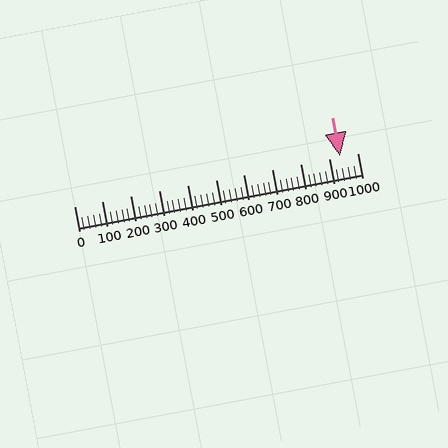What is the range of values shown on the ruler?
The ruler shows values from 0 to 1000.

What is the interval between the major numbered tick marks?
The major tick marks are spaced 100 units apart.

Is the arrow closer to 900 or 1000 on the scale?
The arrow is closer to 900.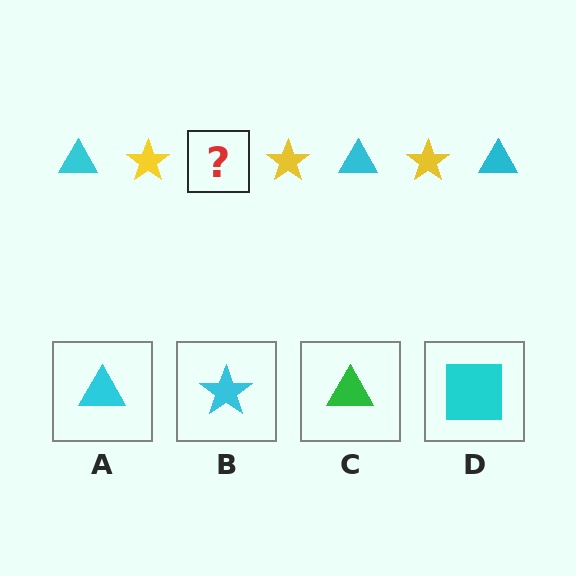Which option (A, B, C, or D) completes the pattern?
A.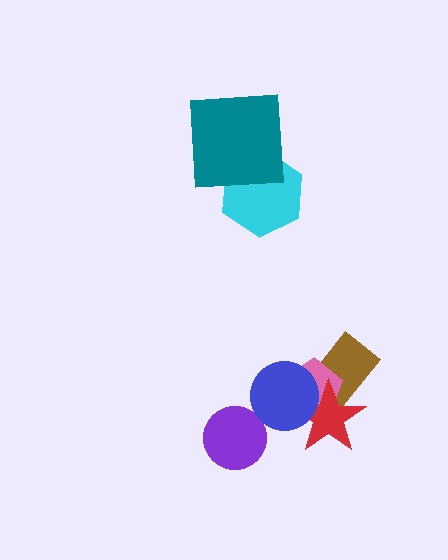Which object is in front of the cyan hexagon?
The teal square is in front of the cyan hexagon.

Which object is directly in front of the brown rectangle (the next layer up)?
The pink pentagon is directly in front of the brown rectangle.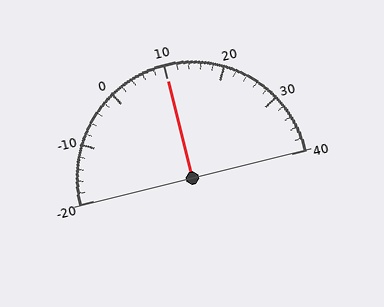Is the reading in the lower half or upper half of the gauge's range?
The reading is in the upper half of the range (-20 to 40).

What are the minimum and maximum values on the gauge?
The gauge ranges from -20 to 40.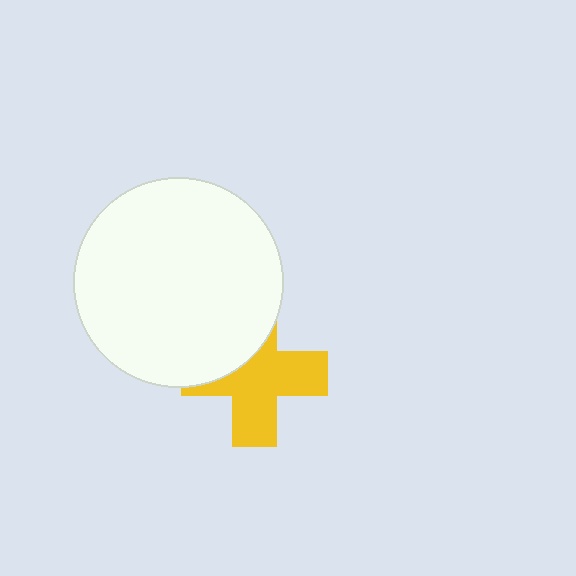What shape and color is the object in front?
The object in front is a white circle.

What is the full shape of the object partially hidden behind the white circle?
The partially hidden object is a yellow cross.